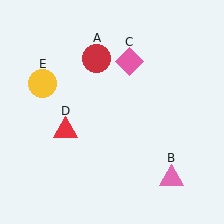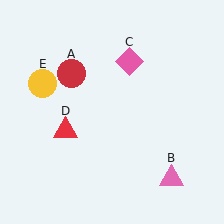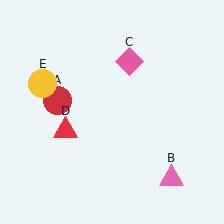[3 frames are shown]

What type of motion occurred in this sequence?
The red circle (object A) rotated counterclockwise around the center of the scene.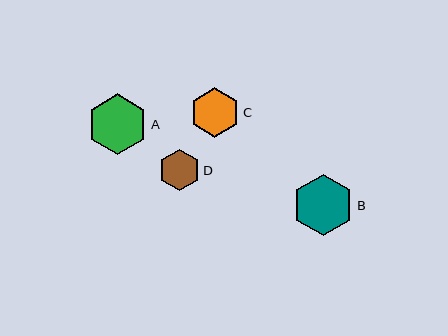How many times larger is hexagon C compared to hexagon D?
Hexagon C is approximately 1.2 times the size of hexagon D.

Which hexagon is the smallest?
Hexagon D is the smallest with a size of approximately 41 pixels.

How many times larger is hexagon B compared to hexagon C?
Hexagon B is approximately 1.2 times the size of hexagon C.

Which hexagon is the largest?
Hexagon B is the largest with a size of approximately 62 pixels.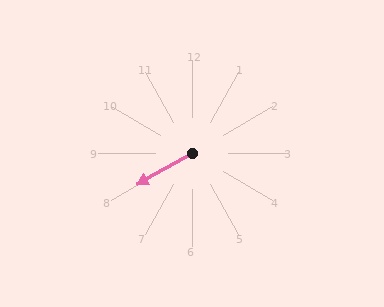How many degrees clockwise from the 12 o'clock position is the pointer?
Approximately 241 degrees.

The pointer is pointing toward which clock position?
Roughly 8 o'clock.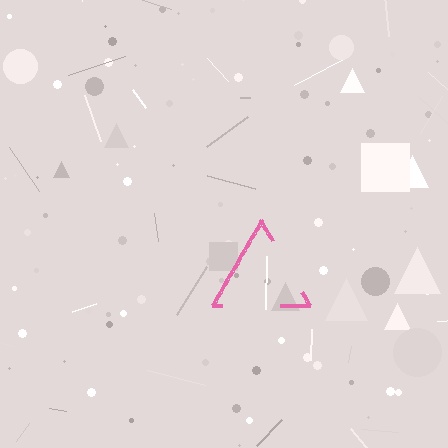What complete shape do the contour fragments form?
The contour fragments form a triangle.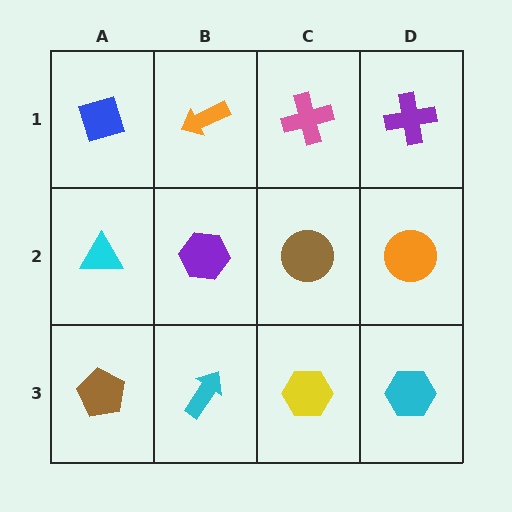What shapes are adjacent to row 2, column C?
A pink cross (row 1, column C), a yellow hexagon (row 3, column C), a purple hexagon (row 2, column B), an orange circle (row 2, column D).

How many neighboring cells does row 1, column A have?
2.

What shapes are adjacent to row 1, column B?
A purple hexagon (row 2, column B), a blue diamond (row 1, column A), a pink cross (row 1, column C).